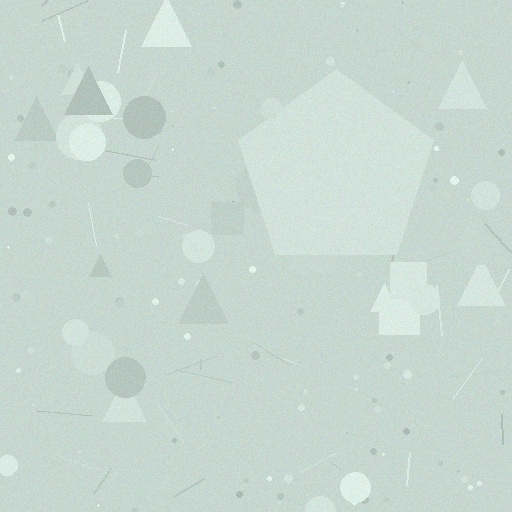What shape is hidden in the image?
A pentagon is hidden in the image.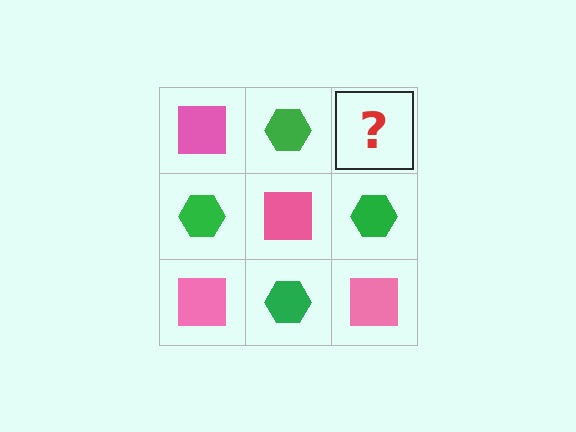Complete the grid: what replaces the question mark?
The question mark should be replaced with a pink square.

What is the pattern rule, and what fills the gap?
The rule is that it alternates pink square and green hexagon in a checkerboard pattern. The gap should be filled with a pink square.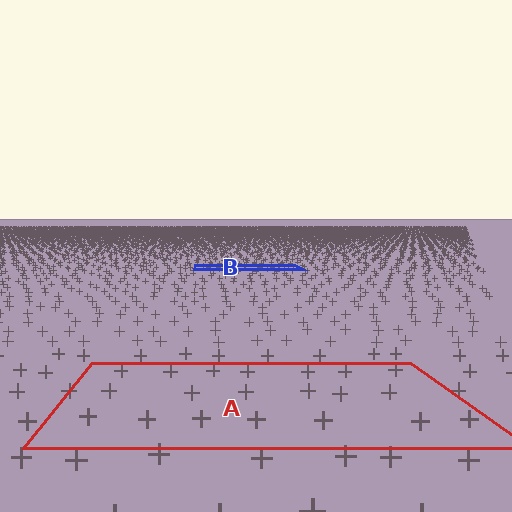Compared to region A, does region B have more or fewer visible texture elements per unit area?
Region B has more texture elements per unit area — they are packed more densely because it is farther away.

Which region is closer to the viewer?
Region A is closer. The texture elements there are larger and more spread out.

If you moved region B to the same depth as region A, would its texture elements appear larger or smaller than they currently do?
They would appear larger. At a closer depth, the same texture elements are projected at a bigger on-screen size.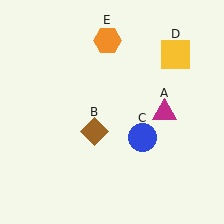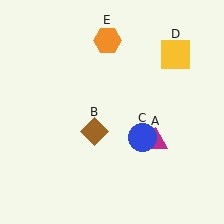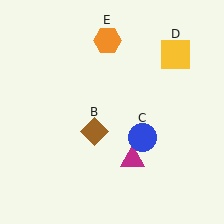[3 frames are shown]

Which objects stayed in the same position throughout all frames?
Brown diamond (object B) and blue circle (object C) and yellow square (object D) and orange hexagon (object E) remained stationary.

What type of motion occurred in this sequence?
The magenta triangle (object A) rotated clockwise around the center of the scene.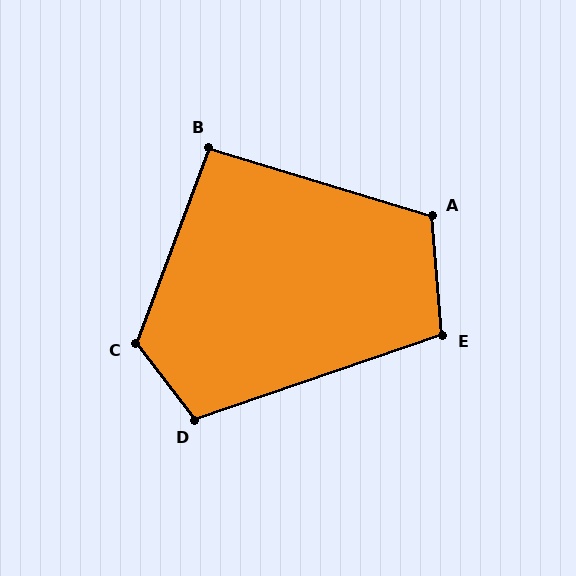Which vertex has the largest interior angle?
C, at approximately 122 degrees.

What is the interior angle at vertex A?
Approximately 112 degrees (obtuse).